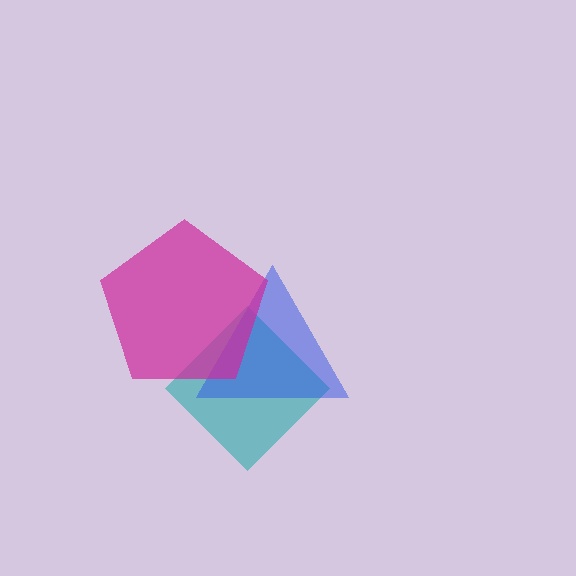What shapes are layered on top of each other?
The layered shapes are: a teal diamond, a blue triangle, a magenta pentagon.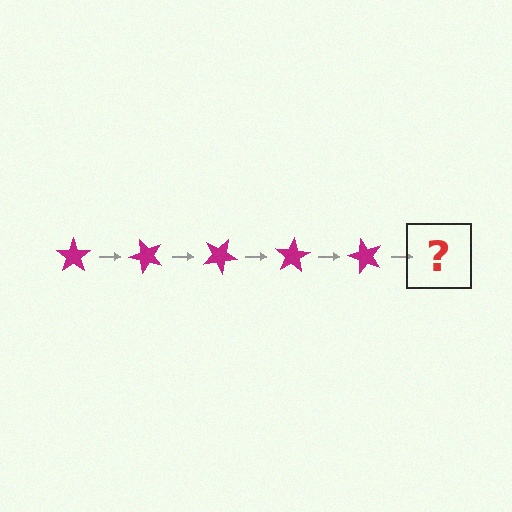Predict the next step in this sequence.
The next step is a magenta star rotated 250 degrees.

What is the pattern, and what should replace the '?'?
The pattern is that the star rotates 50 degrees each step. The '?' should be a magenta star rotated 250 degrees.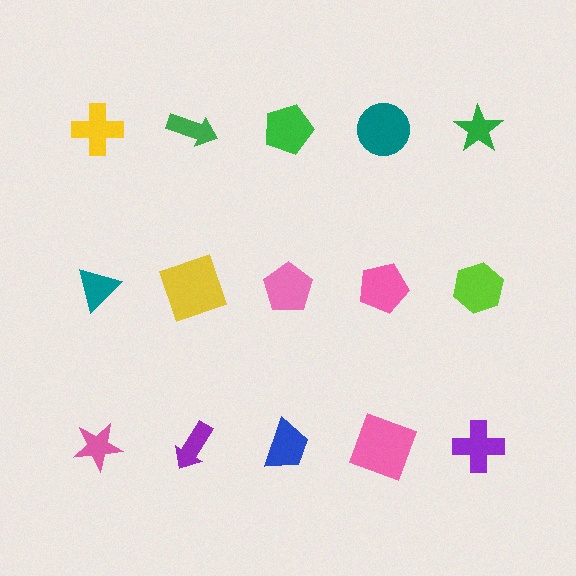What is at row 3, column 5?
A purple cross.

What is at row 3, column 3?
A blue trapezoid.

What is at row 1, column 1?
A yellow cross.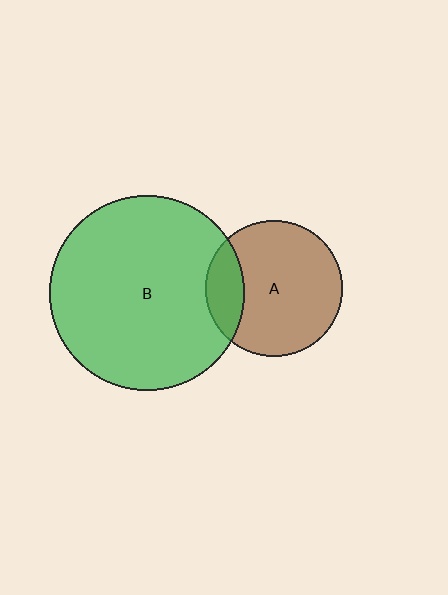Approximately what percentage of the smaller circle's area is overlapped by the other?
Approximately 20%.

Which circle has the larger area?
Circle B (green).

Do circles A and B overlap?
Yes.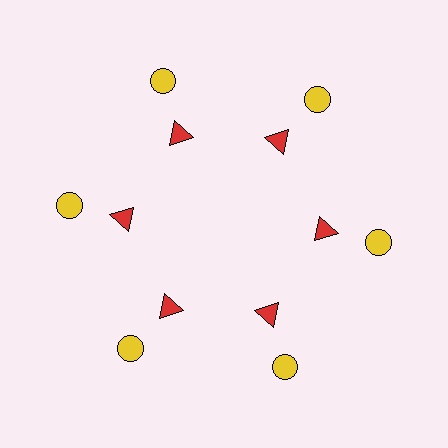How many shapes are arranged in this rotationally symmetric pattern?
There are 12 shapes, arranged in 6 groups of 2.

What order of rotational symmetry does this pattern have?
This pattern has 6-fold rotational symmetry.